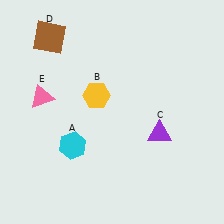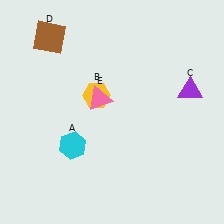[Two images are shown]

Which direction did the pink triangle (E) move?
The pink triangle (E) moved right.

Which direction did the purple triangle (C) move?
The purple triangle (C) moved up.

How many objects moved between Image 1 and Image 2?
2 objects moved between the two images.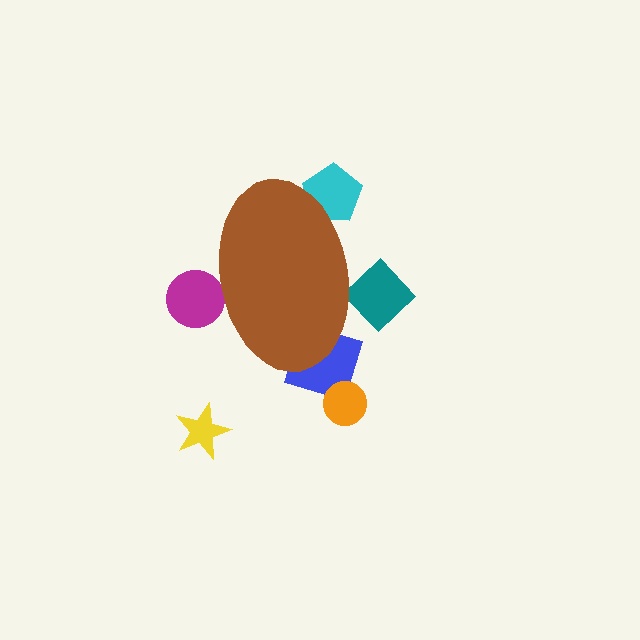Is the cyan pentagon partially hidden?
Yes, the cyan pentagon is partially hidden behind the brown ellipse.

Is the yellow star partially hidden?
No, the yellow star is fully visible.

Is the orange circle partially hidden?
No, the orange circle is fully visible.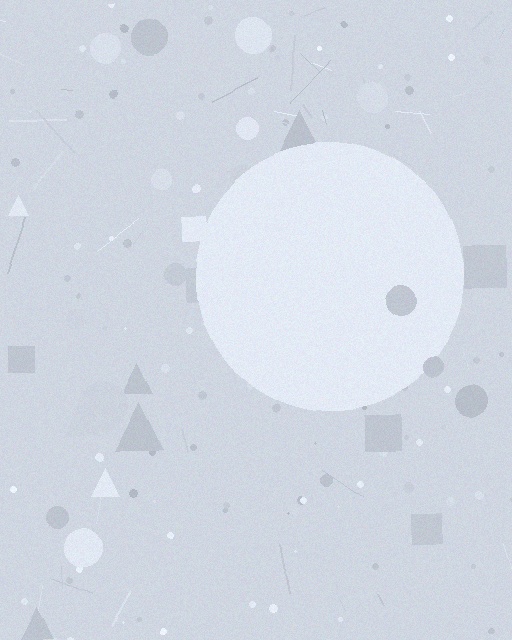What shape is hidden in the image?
A circle is hidden in the image.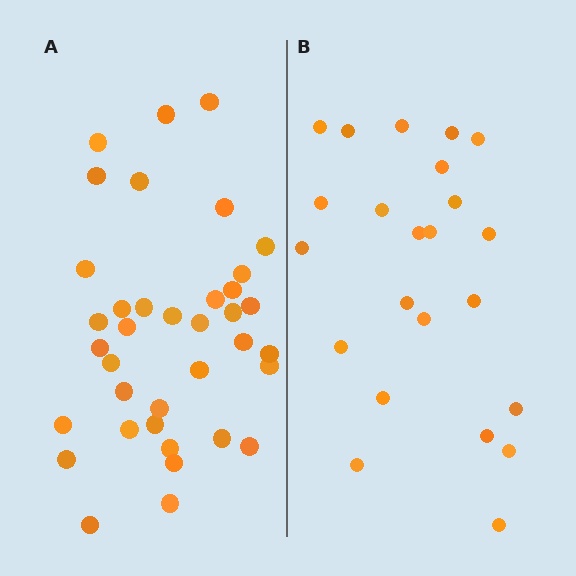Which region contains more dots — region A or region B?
Region A (the left region) has more dots.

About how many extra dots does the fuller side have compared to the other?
Region A has approximately 15 more dots than region B.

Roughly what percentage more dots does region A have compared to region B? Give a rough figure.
About 60% more.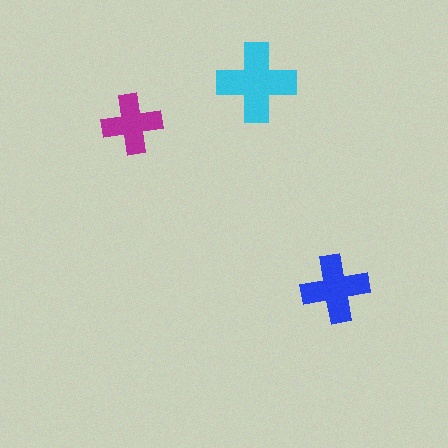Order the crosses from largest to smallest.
the cyan one, the blue one, the magenta one.